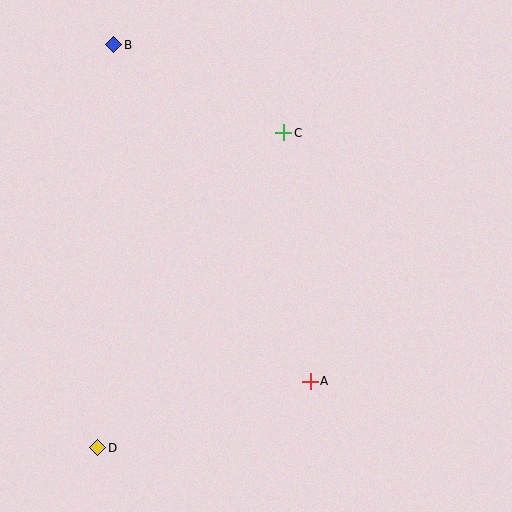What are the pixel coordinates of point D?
Point D is at (98, 448).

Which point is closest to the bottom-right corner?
Point A is closest to the bottom-right corner.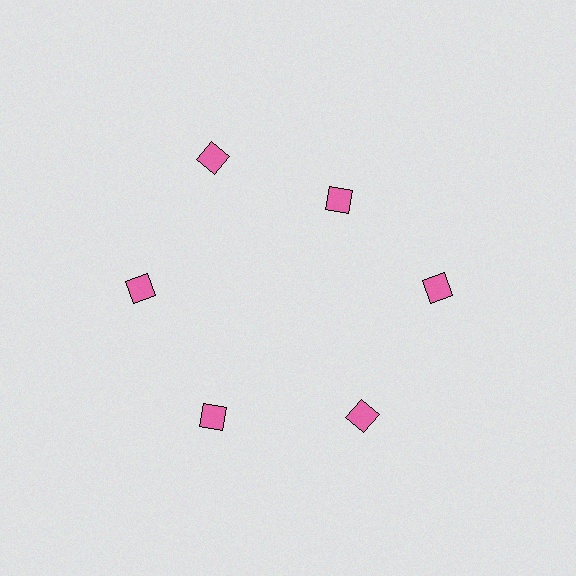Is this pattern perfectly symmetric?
No. The 6 pink diamonds are arranged in a ring, but one element near the 1 o'clock position is pulled inward toward the center, breaking the 6-fold rotational symmetry.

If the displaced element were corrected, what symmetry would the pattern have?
It would have 6-fold rotational symmetry — the pattern would map onto itself every 60 degrees.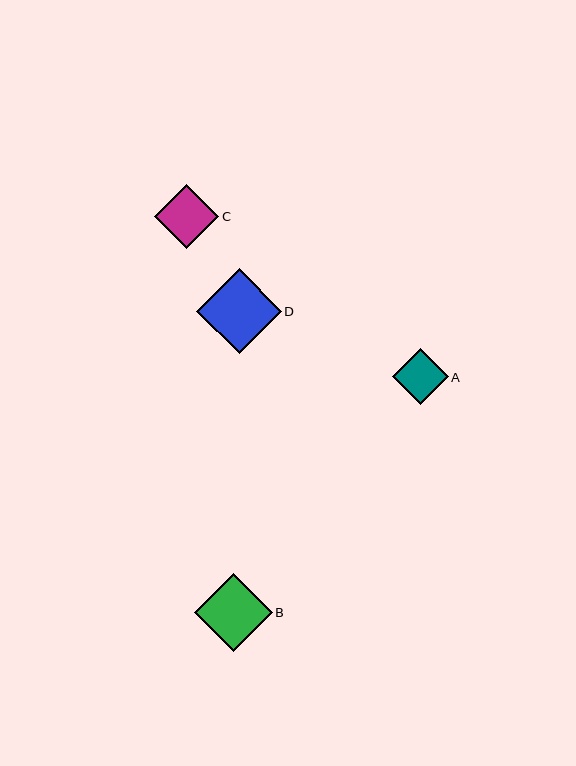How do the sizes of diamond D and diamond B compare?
Diamond D and diamond B are approximately the same size.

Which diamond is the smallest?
Diamond A is the smallest with a size of approximately 56 pixels.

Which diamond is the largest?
Diamond D is the largest with a size of approximately 85 pixels.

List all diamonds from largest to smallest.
From largest to smallest: D, B, C, A.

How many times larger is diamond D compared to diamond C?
Diamond D is approximately 1.3 times the size of diamond C.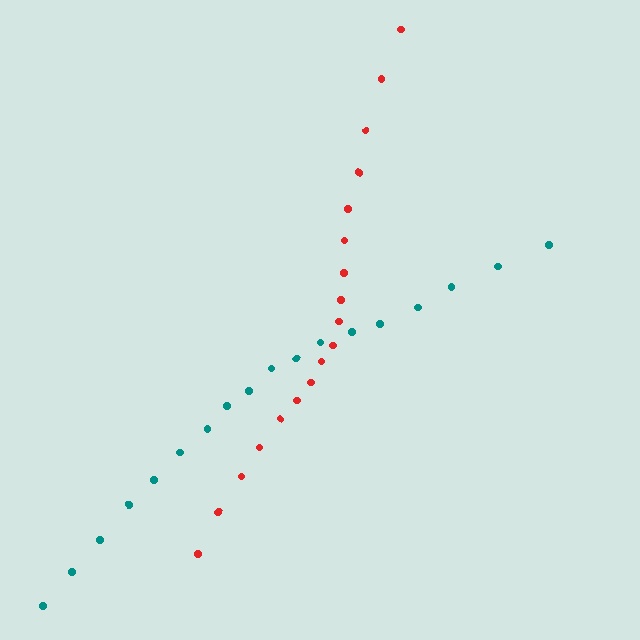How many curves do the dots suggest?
There are 2 distinct paths.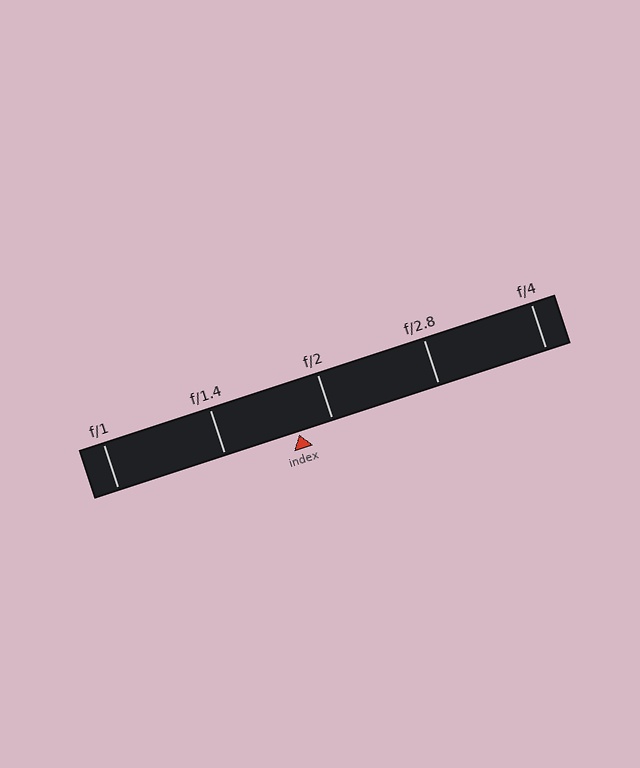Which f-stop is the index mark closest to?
The index mark is closest to f/2.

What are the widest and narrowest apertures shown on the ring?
The widest aperture shown is f/1 and the narrowest is f/4.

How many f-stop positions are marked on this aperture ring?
There are 5 f-stop positions marked.